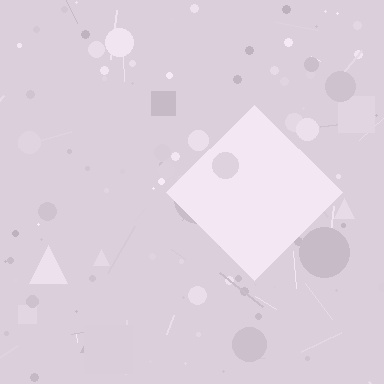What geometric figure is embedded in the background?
A diamond is embedded in the background.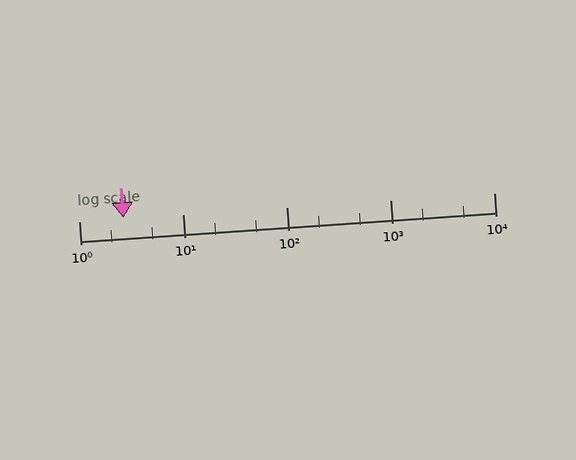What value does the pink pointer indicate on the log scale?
The pointer indicates approximately 2.7.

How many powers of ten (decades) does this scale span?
The scale spans 4 decades, from 1 to 10000.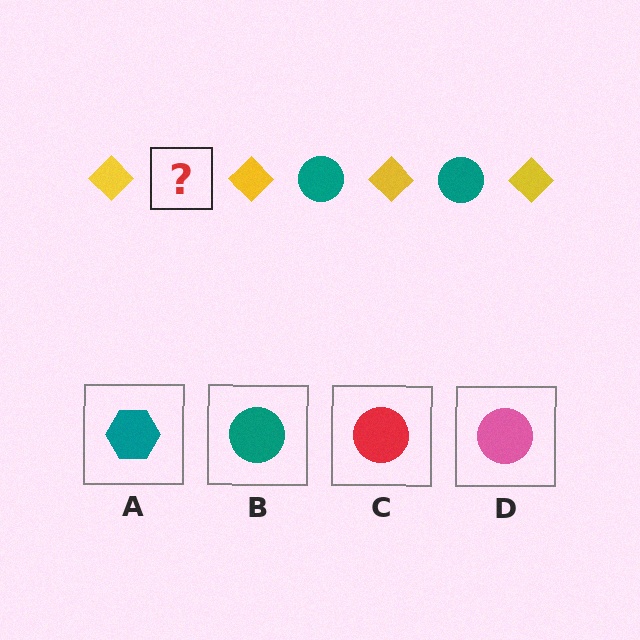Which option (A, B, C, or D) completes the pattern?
B.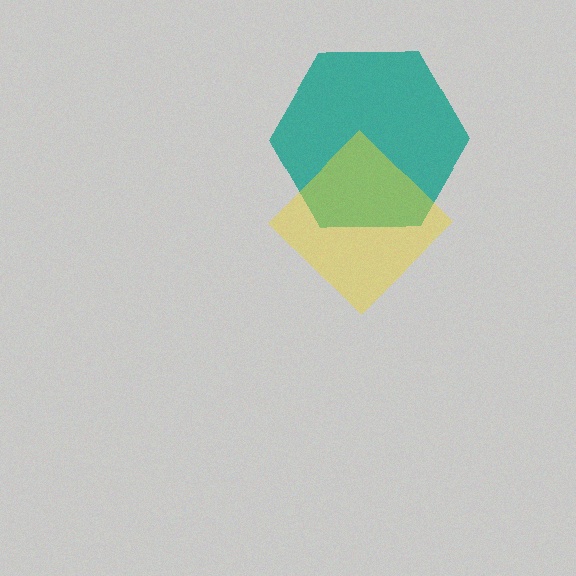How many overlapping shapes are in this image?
There are 2 overlapping shapes in the image.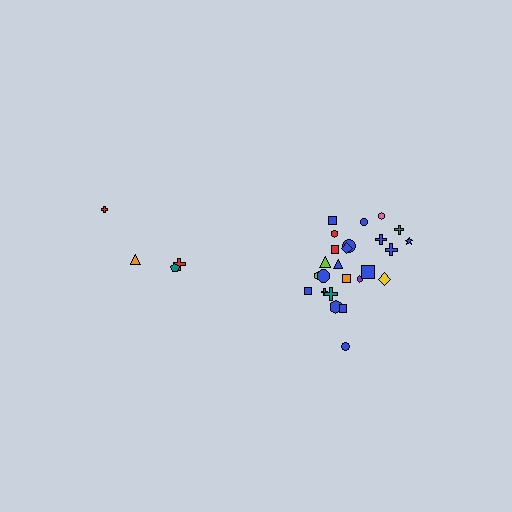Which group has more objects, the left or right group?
The right group.